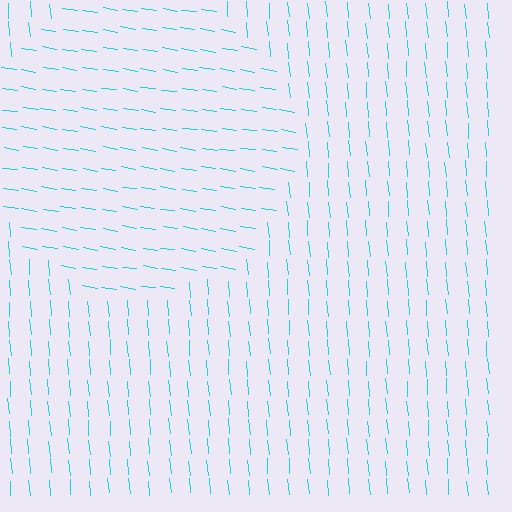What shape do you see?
I see a circle.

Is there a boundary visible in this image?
Yes, there is a texture boundary formed by a change in line orientation.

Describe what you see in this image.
The image is filled with small cyan line segments. A circle region in the image has lines oriented differently from the surrounding lines, creating a visible texture boundary.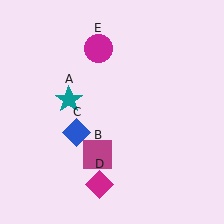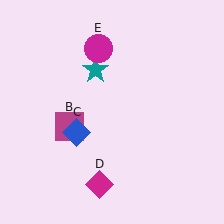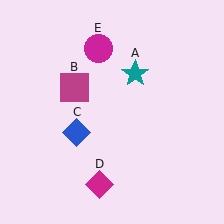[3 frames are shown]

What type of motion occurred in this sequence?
The teal star (object A), magenta square (object B) rotated clockwise around the center of the scene.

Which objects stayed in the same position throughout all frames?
Blue diamond (object C) and magenta diamond (object D) and magenta circle (object E) remained stationary.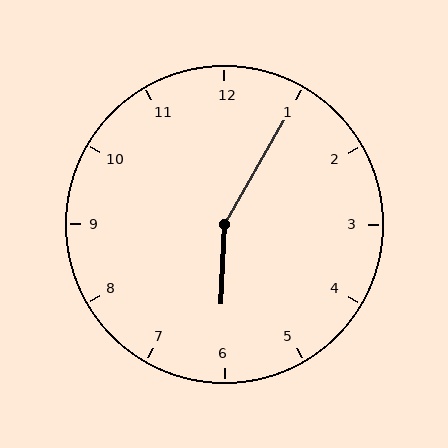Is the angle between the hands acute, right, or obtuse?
It is obtuse.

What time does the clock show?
6:05.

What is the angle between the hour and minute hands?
Approximately 152 degrees.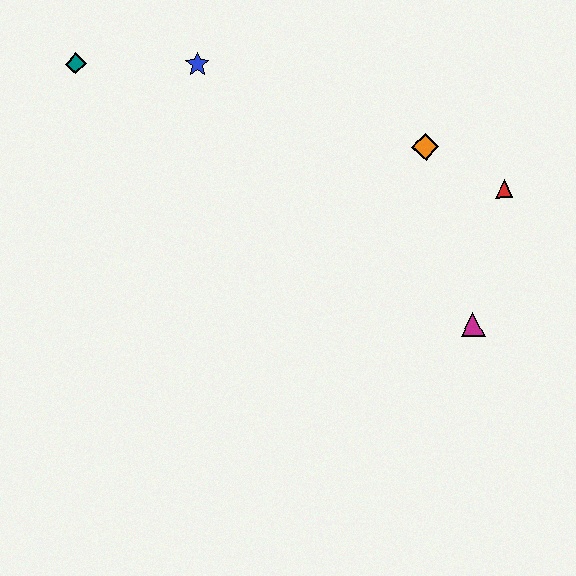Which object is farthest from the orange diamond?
The teal diamond is farthest from the orange diamond.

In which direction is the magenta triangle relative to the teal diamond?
The magenta triangle is to the right of the teal diamond.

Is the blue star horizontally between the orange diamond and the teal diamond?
Yes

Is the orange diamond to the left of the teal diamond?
No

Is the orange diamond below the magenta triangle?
No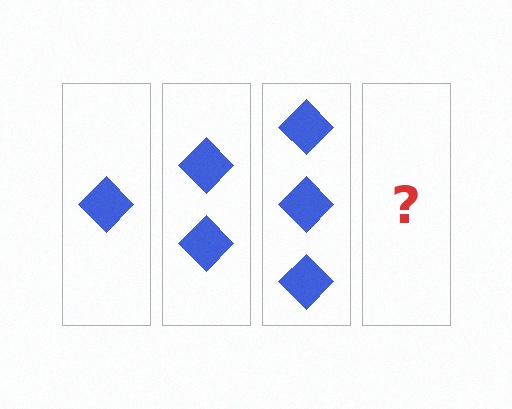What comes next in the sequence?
The next element should be 4 diamonds.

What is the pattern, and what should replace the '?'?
The pattern is that each step adds one more diamond. The '?' should be 4 diamonds.